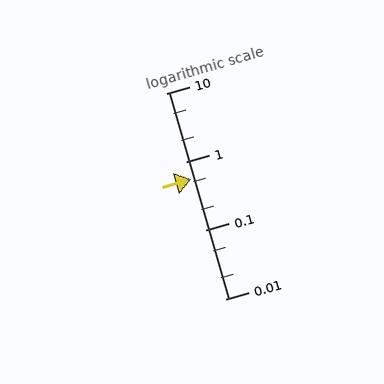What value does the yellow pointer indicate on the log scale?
The pointer indicates approximately 0.55.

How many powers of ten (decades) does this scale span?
The scale spans 3 decades, from 0.01 to 10.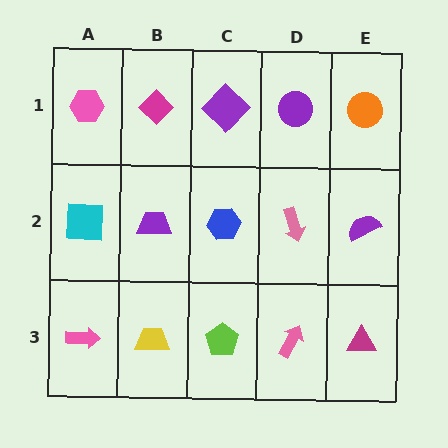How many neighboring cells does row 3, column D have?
3.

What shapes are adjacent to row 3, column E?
A purple semicircle (row 2, column E), a pink arrow (row 3, column D).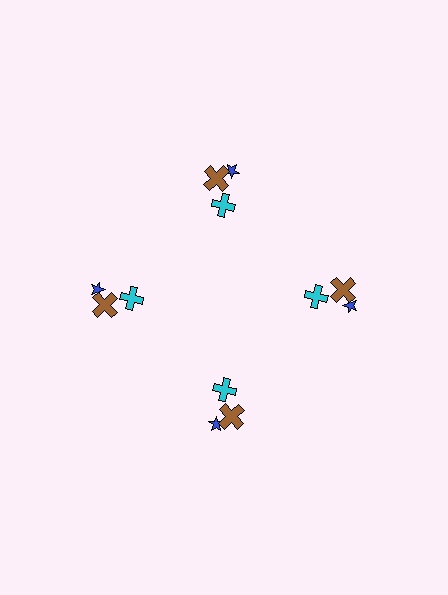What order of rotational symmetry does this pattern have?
This pattern has 4-fold rotational symmetry.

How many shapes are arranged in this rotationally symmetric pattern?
There are 12 shapes, arranged in 4 groups of 3.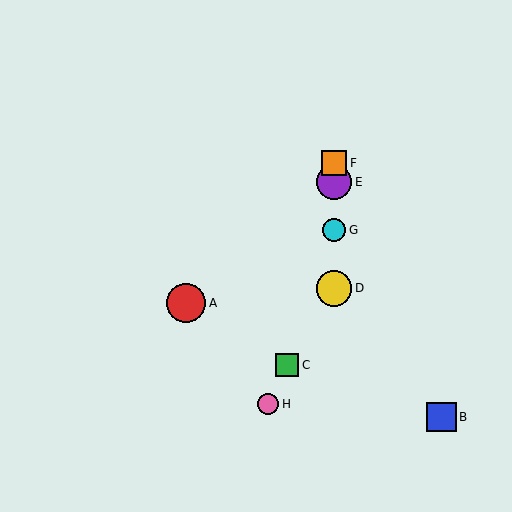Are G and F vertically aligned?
Yes, both are at x≈334.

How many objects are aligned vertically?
4 objects (D, E, F, G) are aligned vertically.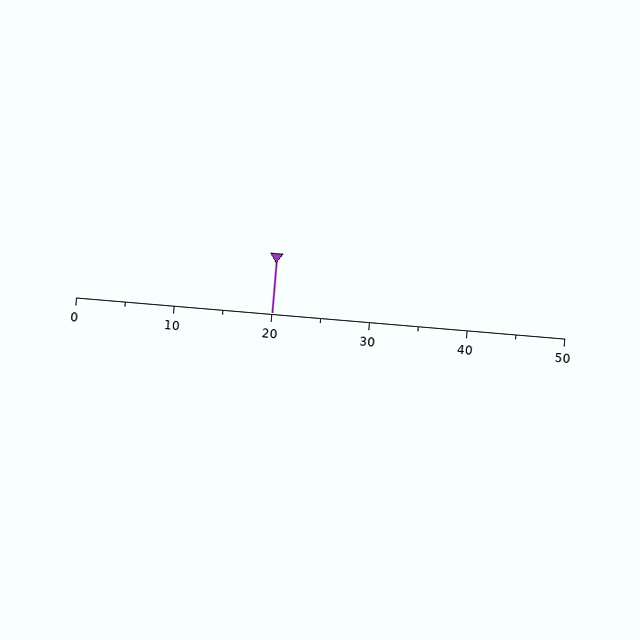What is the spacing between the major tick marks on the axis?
The major ticks are spaced 10 apart.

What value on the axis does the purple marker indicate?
The marker indicates approximately 20.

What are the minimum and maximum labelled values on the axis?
The axis runs from 0 to 50.